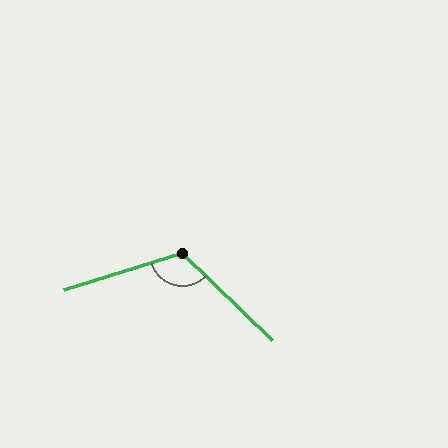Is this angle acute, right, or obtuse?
It is obtuse.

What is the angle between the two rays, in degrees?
Approximately 119 degrees.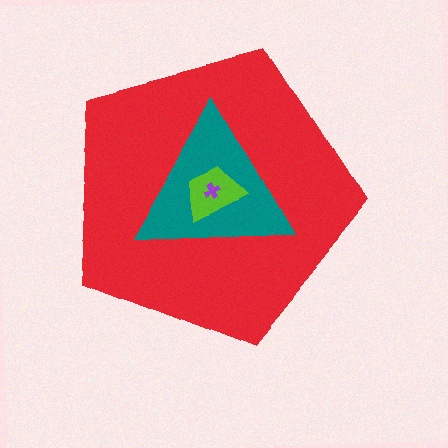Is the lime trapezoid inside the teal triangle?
Yes.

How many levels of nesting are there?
4.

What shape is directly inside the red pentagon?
The teal triangle.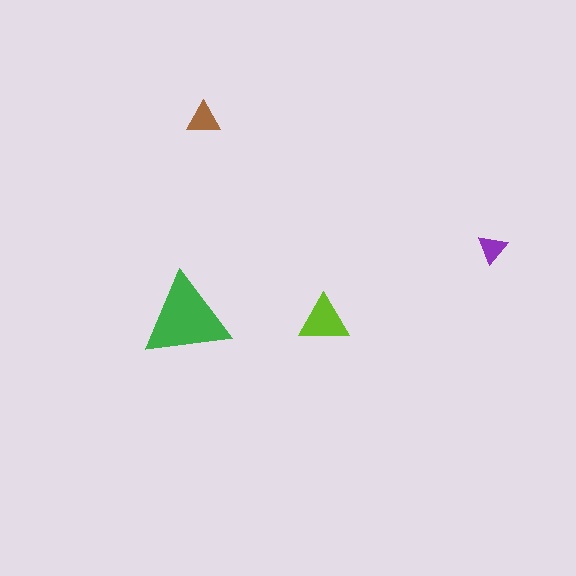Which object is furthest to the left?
The green triangle is leftmost.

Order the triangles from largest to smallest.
the green one, the lime one, the brown one, the purple one.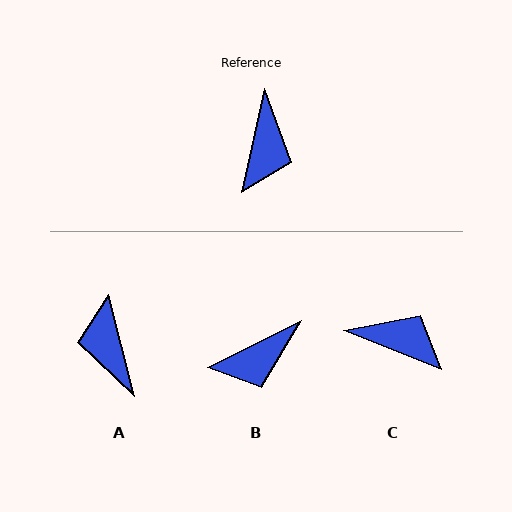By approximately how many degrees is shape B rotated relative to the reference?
Approximately 51 degrees clockwise.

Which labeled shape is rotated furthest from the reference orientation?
A, about 153 degrees away.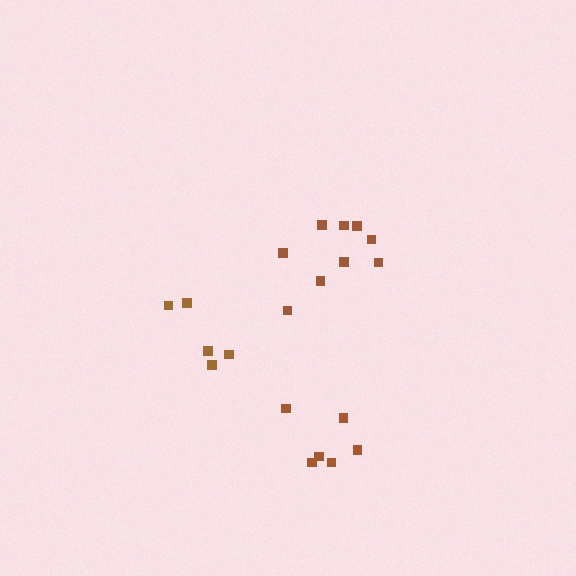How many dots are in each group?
Group 1: 6 dots, Group 2: 5 dots, Group 3: 9 dots (20 total).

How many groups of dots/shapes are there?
There are 3 groups.